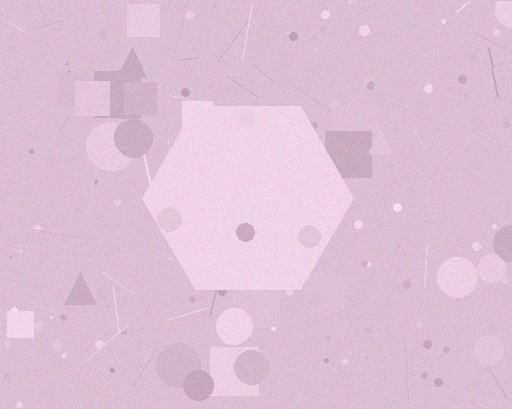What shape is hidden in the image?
A hexagon is hidden in the image.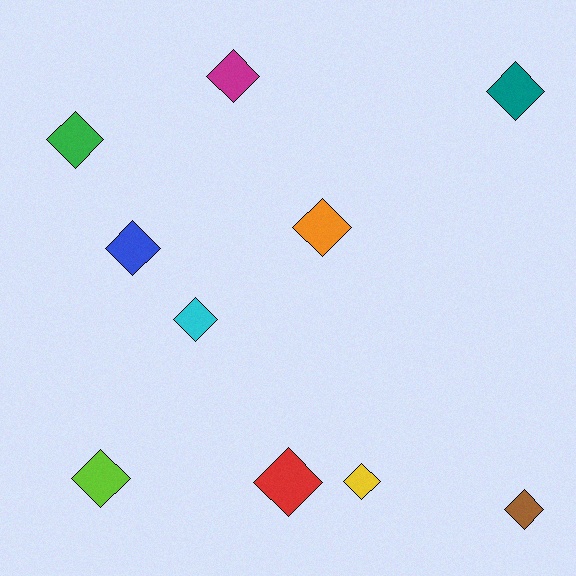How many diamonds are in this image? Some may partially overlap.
There are 10 diamonds.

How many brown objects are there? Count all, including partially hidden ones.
There is 1 brown object.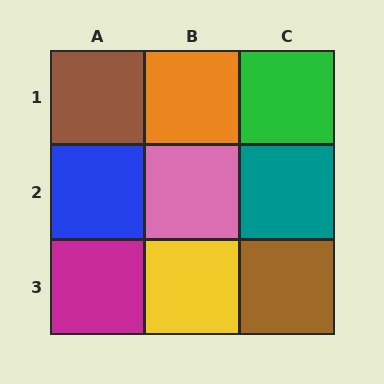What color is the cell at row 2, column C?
Teal.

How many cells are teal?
1 cell is teal.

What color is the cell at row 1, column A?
Brown.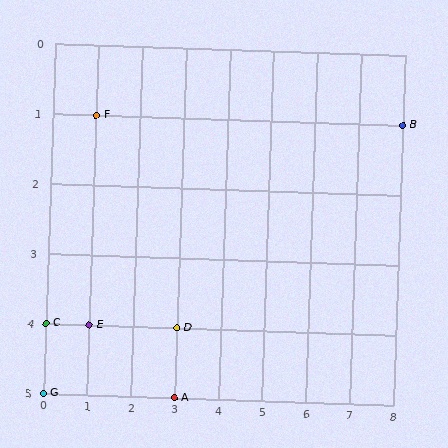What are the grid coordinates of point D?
Point D is at grid coordinates (3, 4).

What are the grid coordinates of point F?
Point F is at grid coordinates (1, 1).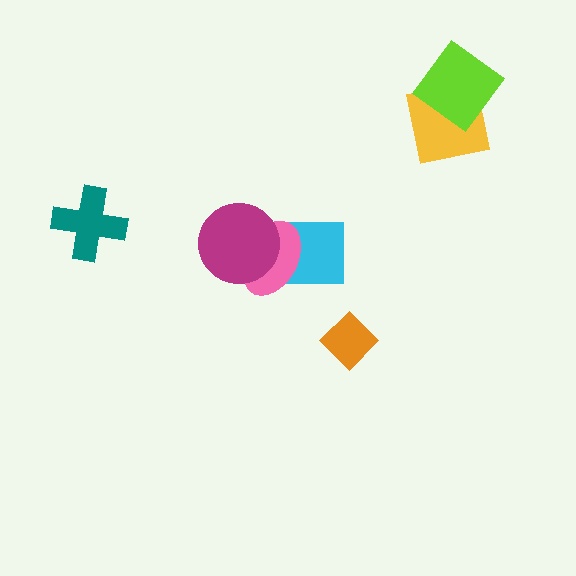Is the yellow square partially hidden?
Yes, it is partially covered by another shape.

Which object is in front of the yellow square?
The lime diamond is in front of the yellow square.